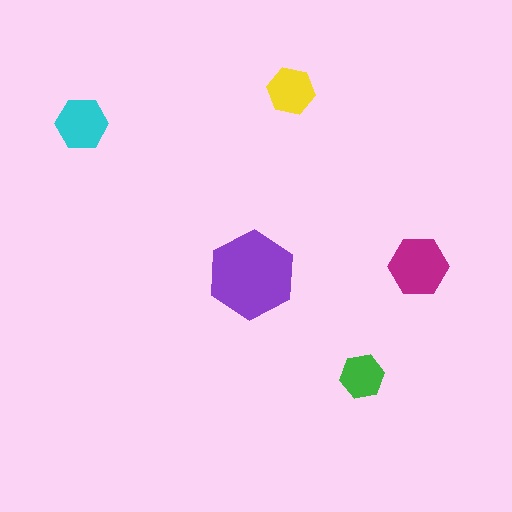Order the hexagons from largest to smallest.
the purple one, the magenta one, the cyan one, the yellow one, the green one.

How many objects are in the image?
There are 5 objects in the image.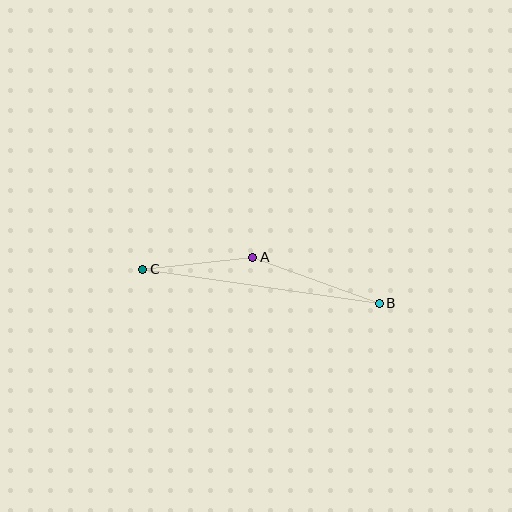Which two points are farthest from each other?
Points B and C are farthest from each other.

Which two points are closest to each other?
Points A and C are closest to each other.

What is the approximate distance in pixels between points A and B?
The distance between A and B is approximately 135 pixels.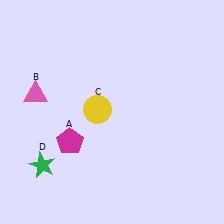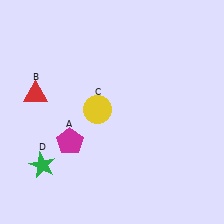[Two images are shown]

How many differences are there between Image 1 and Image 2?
There is 1 difference between the two images.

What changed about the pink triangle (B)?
In Image 1, B is pink. In Image 2, it changed to red.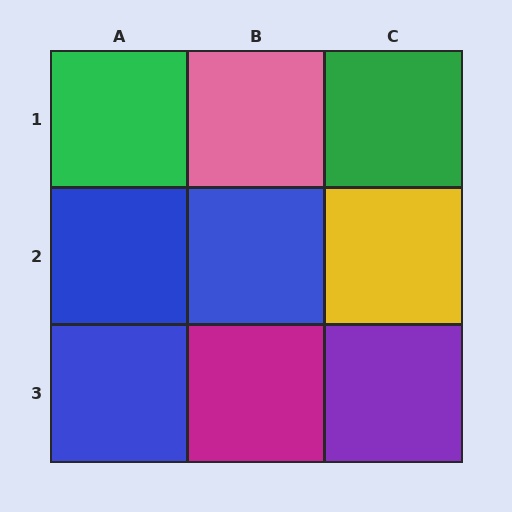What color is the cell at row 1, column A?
Green.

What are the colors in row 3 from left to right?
Blue, magenta, purple.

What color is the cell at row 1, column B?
Pink.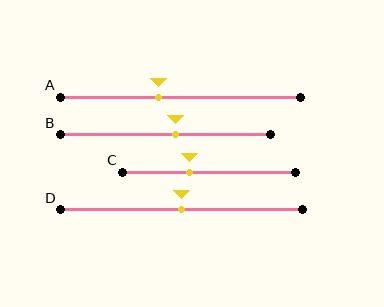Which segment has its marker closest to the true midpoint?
Segment D has its marker closest to the true midpoint.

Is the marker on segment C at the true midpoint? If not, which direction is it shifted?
No, the marker on segment C is shifted to the left by about 12% of the segment length.